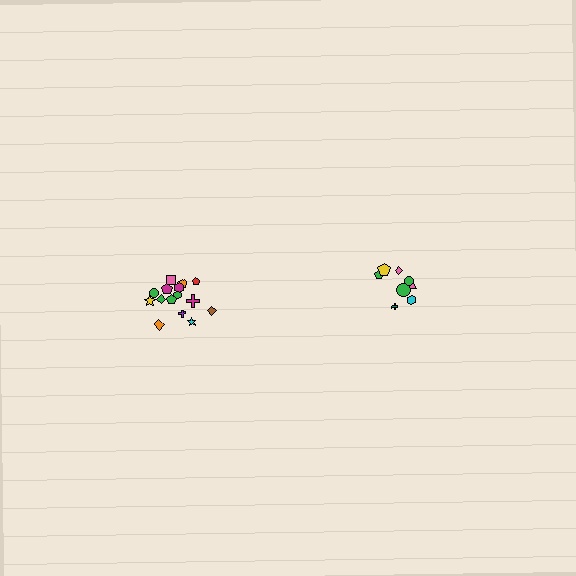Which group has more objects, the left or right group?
The left group.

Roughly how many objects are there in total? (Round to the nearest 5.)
Roughly 25 objects in total.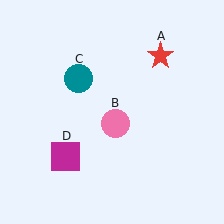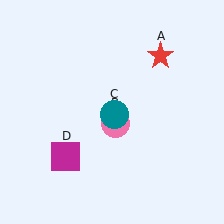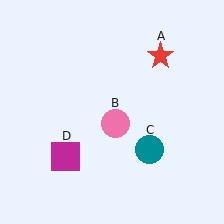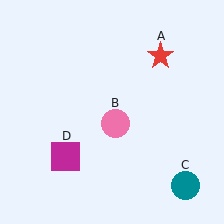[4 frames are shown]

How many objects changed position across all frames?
1 object changed position: teal circle (object C).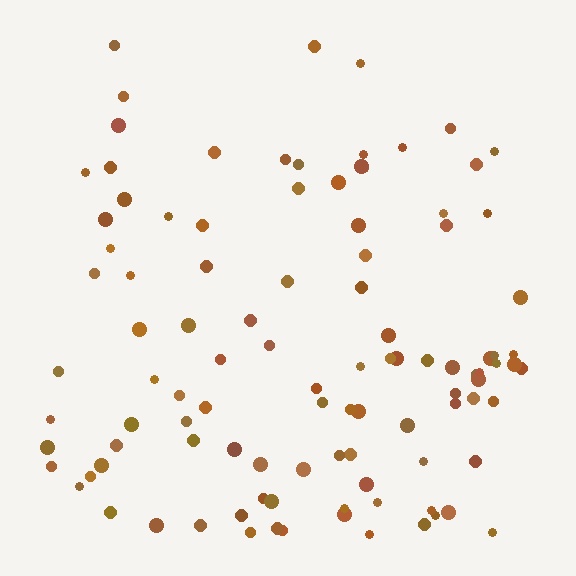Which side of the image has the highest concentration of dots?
The bottom.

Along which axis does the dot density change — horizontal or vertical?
Vertical.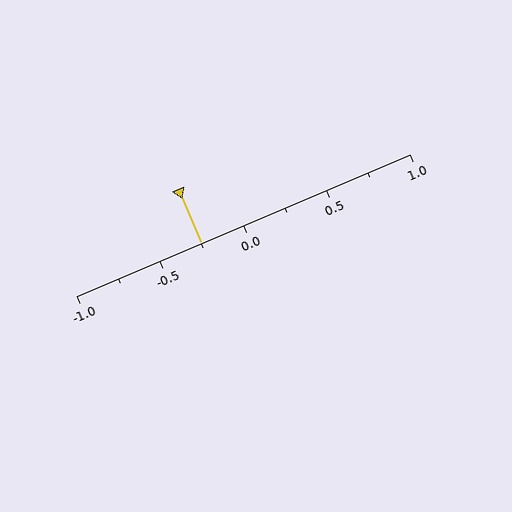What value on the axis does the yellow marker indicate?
The marker indicates approximately -0.25.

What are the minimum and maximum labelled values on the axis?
The axis runs from -1.0 to 1.0.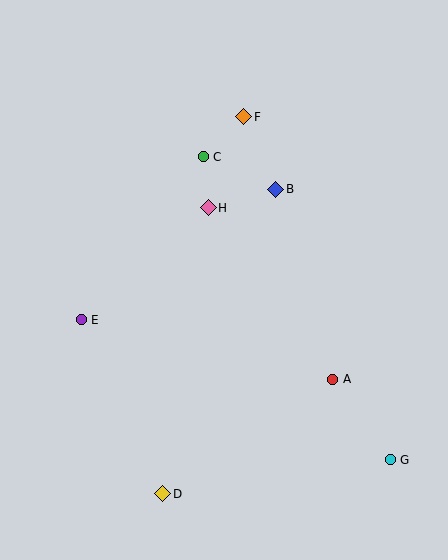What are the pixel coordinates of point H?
Point H is at (208, 208).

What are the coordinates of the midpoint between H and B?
The midpoint between H and B is at (242, 198).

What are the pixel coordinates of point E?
Point E is at (81, 320).